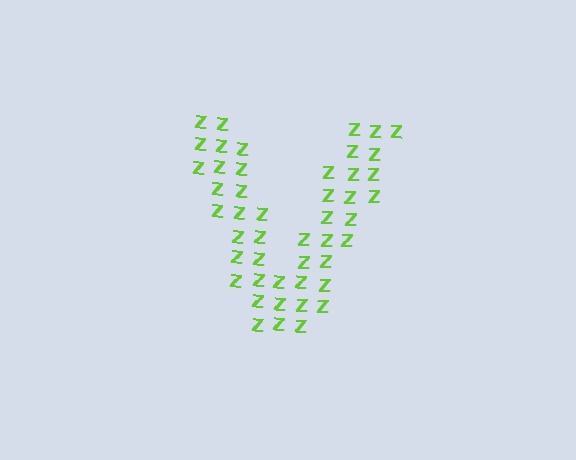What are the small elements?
The small elements are letter Z's.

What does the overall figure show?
The overall figure shows the letter V.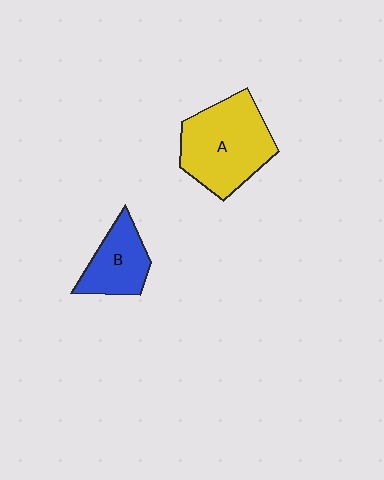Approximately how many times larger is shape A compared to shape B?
Approximately 1.8 times.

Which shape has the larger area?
Shape A (yellow).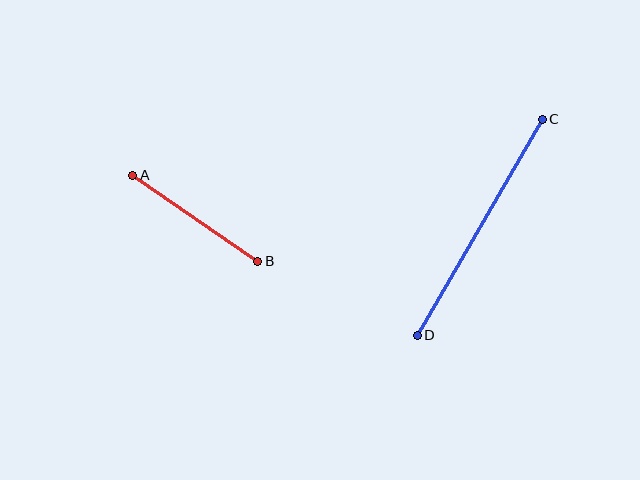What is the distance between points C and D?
The distance is approximately 250 pixels.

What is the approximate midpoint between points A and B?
The midpoint is at approximately (195, 218) pixels.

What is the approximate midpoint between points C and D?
The midpoint is at approximately (480, 227) pixels.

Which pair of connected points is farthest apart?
Points C and D are farthest apart.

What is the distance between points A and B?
The distance is approximately 152 pixels.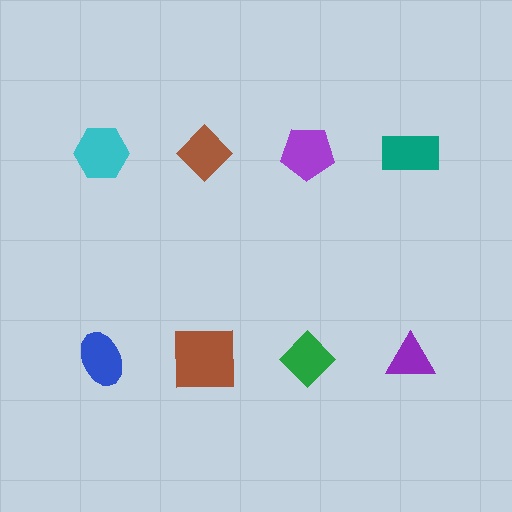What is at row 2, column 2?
A brown square.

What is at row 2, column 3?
A green diamond.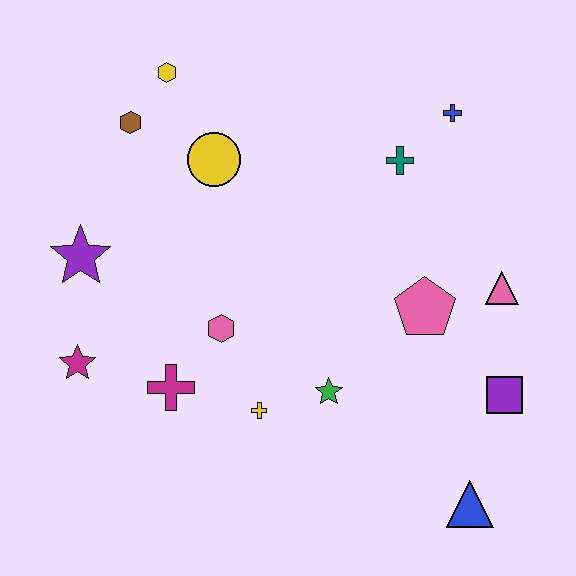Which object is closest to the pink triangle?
The pink pentagon is closest to the pink triangle.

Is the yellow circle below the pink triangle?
No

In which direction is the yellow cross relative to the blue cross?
The yellow cross is below the blue cross.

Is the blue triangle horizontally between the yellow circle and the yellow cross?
No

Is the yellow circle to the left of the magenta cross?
No